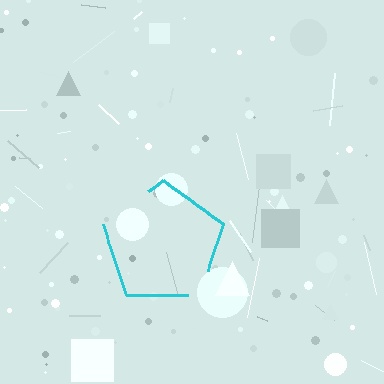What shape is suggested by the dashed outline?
The dashed outline suggests a pentagon.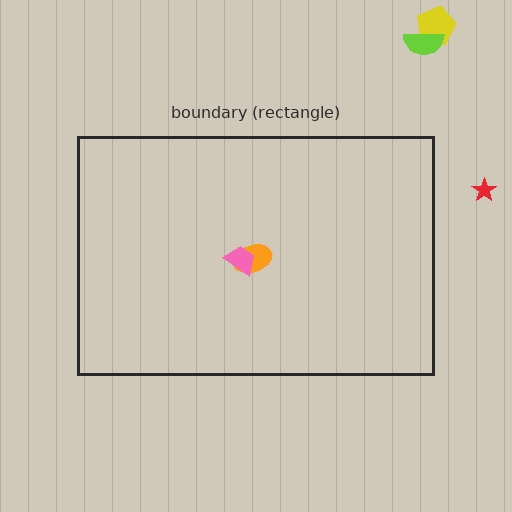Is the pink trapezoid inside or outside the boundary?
Inside.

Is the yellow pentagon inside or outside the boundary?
Outside.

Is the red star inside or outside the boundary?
Outside.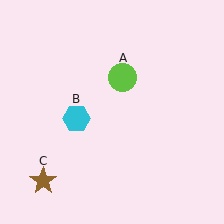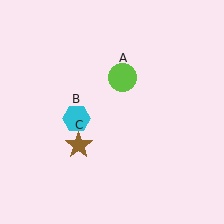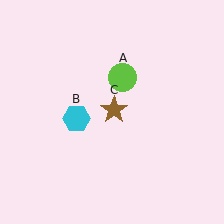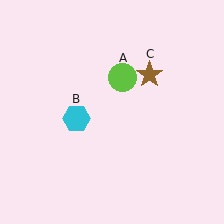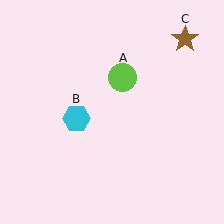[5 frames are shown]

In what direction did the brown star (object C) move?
The brown star (object C) moved up and to the right.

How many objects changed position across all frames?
1 object changed position: brown star (object C).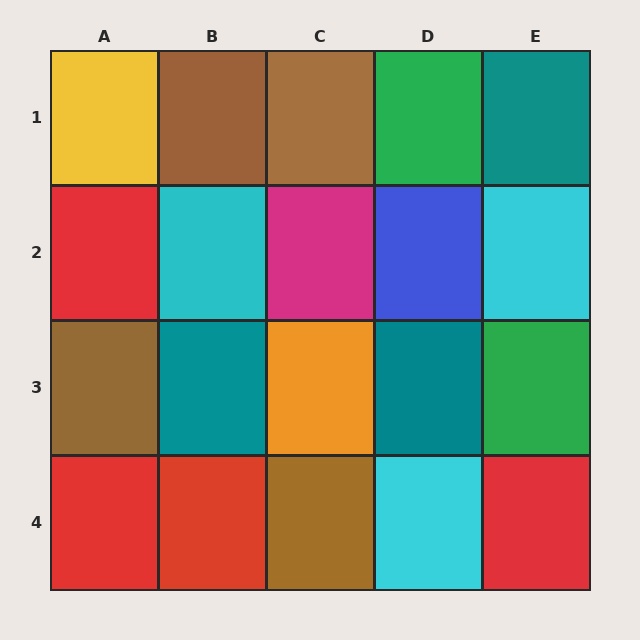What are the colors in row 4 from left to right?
Red, red, brown, cyan, red.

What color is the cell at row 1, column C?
Brown.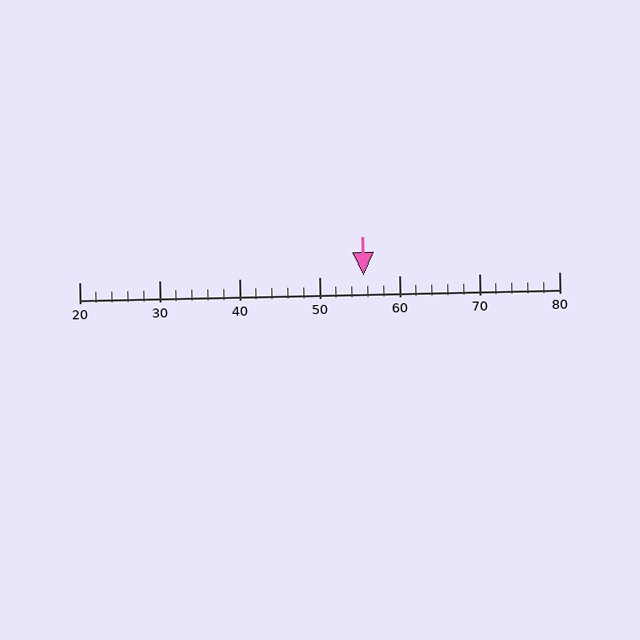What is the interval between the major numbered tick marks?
The major tick marks are spaced 10 units apart.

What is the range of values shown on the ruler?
The ruler shows values from 20 to 80.